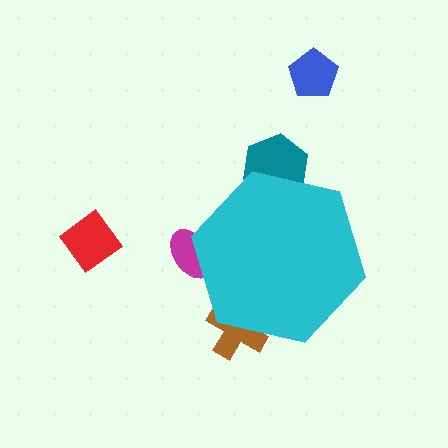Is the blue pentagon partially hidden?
No, the blue pentagon is fully visible.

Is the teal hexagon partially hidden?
Yes, the teal hexagon is partially hidden behind the cyan hexagon.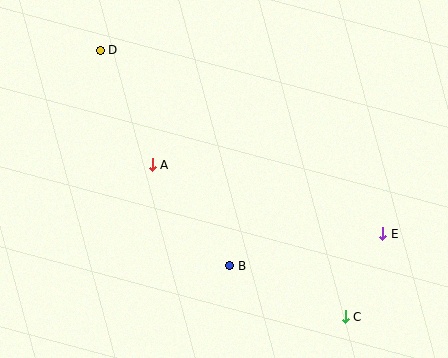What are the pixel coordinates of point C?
Point C is at (345, 317).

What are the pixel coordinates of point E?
Point E is at (383, 233).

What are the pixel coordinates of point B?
Point B is at (230, 266).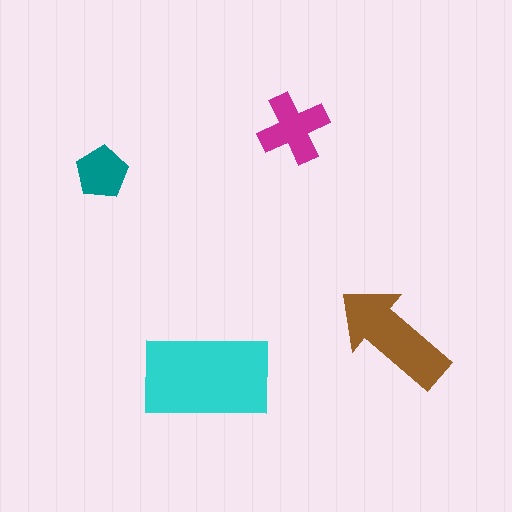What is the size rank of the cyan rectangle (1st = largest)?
1st.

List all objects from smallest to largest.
The teal pentagon, the magenta cross, the brown arrow, the cyan rectangle.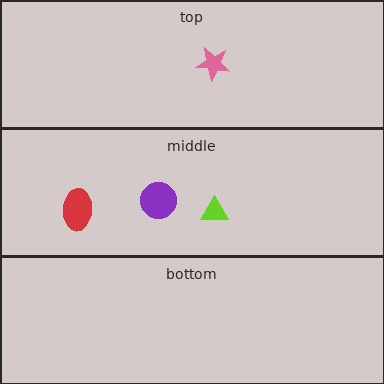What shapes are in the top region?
The pink star.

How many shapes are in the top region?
1.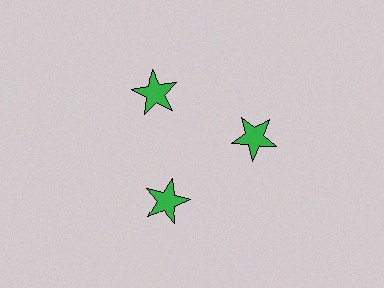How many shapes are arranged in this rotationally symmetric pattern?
There are 3 shapes, arranged in 3 groups of 1.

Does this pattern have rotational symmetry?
Yes, this pattern has 3-fold rotational symmetry. It looks the same after rotating 120 degrees around the center.